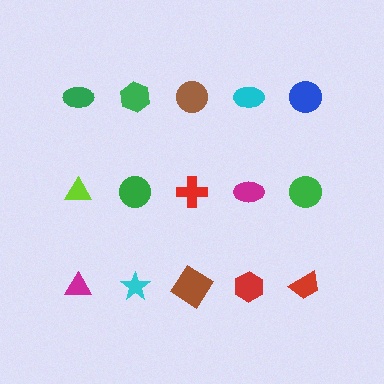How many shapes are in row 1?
5 shapes.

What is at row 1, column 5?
A blue circle.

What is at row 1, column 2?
A green hexagon.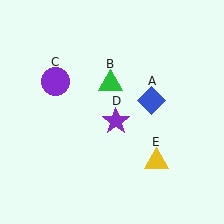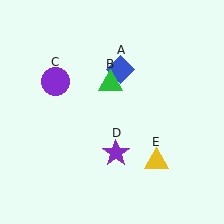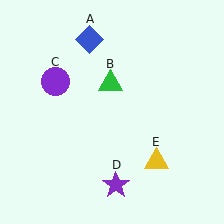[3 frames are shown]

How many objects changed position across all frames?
2 objects changed position: blue diamond (object A), purple star (object D).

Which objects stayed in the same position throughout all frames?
Green triangle (object B) and purple circle (object C) and yellow triangle (object E) remained stationary.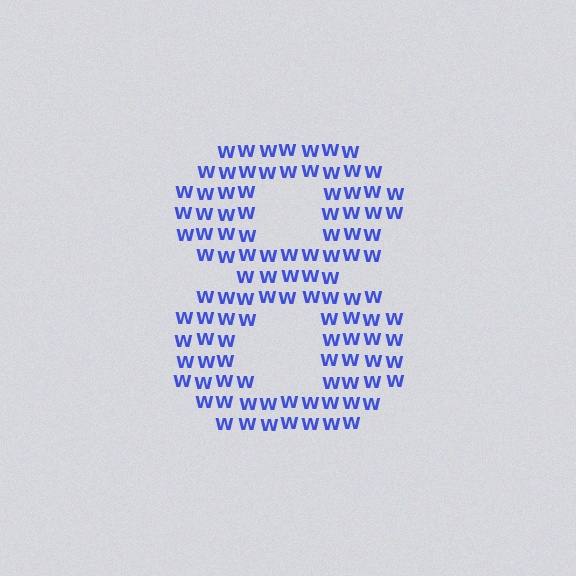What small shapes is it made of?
It is made of small letter W's.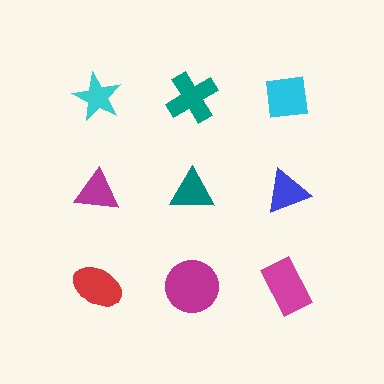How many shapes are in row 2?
3 shapes.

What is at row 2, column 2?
A teal triangle.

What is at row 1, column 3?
A cyan square.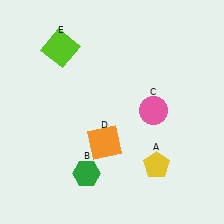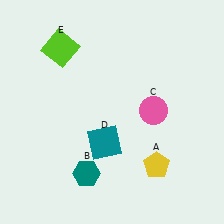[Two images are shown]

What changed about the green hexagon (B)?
In Image 1, B is green. In Image 2, it changed to teal.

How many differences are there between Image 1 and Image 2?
There are 2 differences between the two images.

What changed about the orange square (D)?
In Image 1, D is orange. In Image 2, it changed to teal.